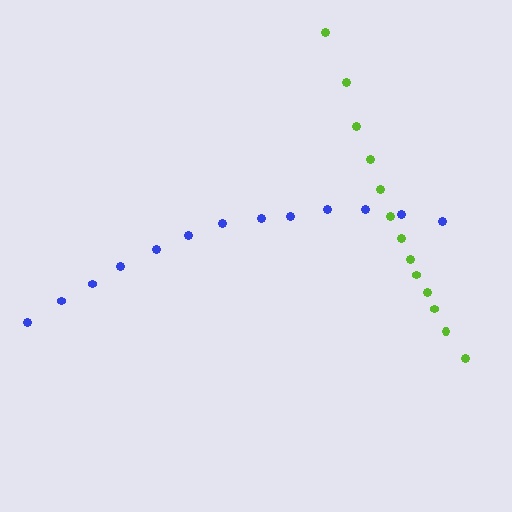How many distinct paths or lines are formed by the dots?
There are 2 distinct paths.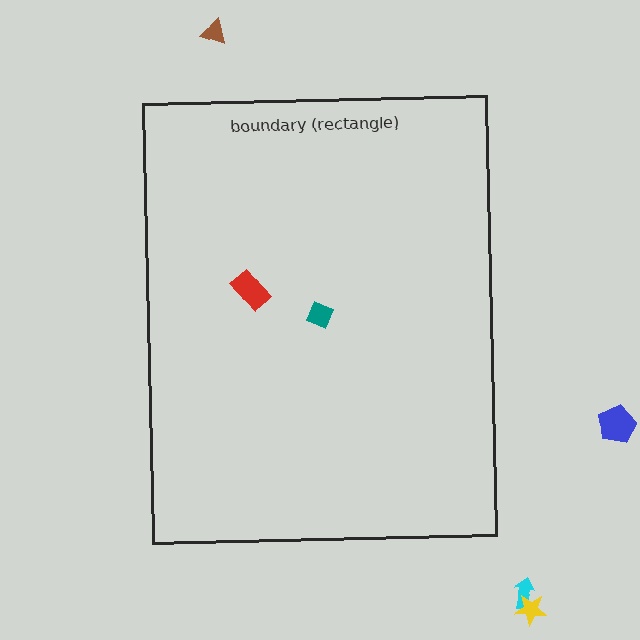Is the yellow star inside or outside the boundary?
Outside.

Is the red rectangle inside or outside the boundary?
Inside.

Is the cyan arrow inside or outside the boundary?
Outside.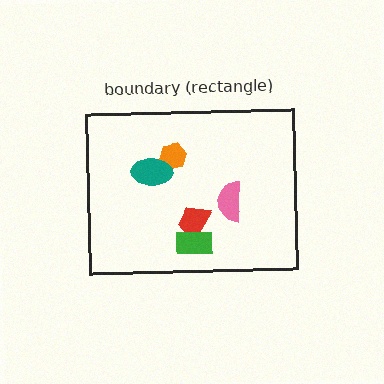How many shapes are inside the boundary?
5 inside, 0 outside.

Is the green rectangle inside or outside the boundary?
Inside.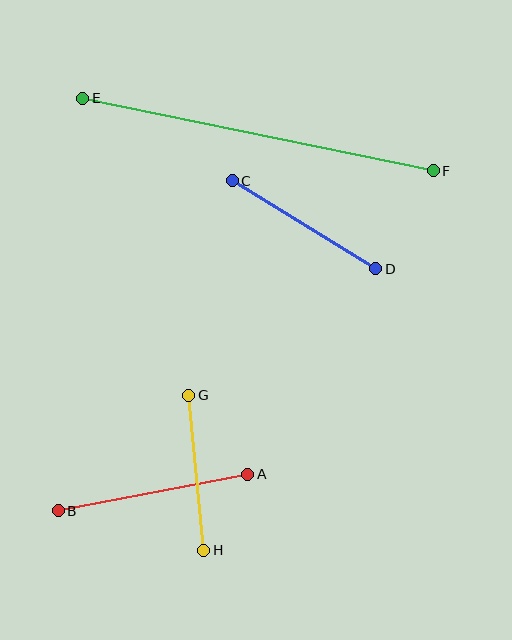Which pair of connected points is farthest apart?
Points E and F are farthest apart.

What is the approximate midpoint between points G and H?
The midpoint is at approximately (196, 473) pixels.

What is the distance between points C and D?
The distance is approximately 168 pixels.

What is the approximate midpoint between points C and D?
The midpoint is at approximately (304, 225) pixels.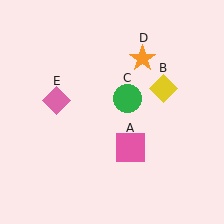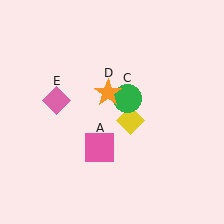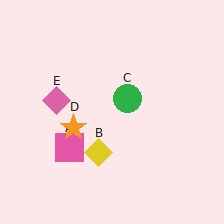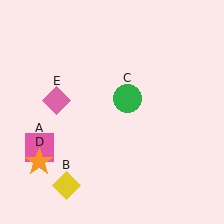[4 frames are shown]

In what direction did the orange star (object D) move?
The orange star (object D) moved down and to the left.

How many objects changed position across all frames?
3 objects changed position: pink square (object A), yellow diamond (object B), orange star (object D).